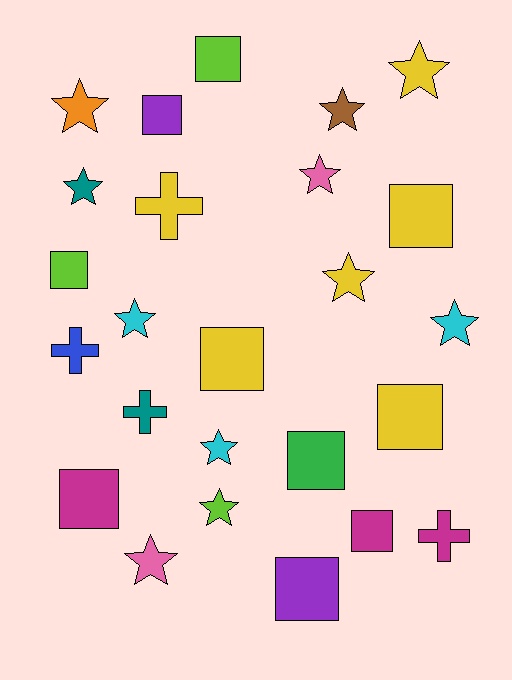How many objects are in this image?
There are 25 objects.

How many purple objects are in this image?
There are 2 purple objects.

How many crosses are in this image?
There are 4 crosses.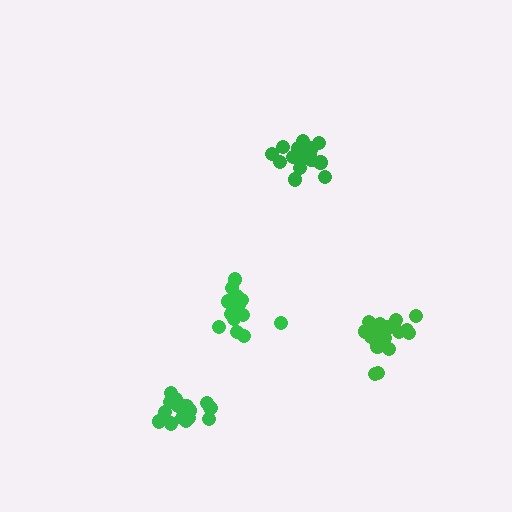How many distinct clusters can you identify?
There are 4 distinct clusters.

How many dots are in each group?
Group 1: 17 dots, Group 2: 14 dots, Group 3: 19 dots, Group 4: 16 dots (66 total).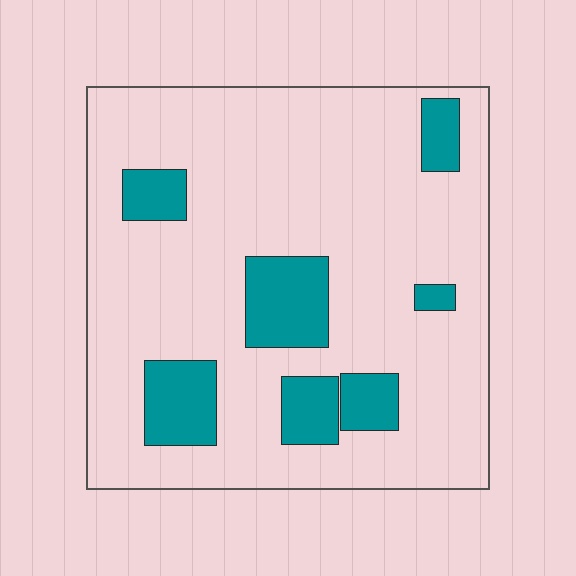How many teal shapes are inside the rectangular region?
7.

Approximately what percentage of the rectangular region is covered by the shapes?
Approximately 20%.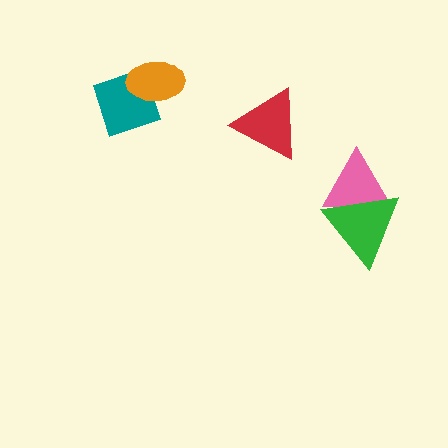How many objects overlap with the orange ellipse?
1 object overlaps with the orange ellipse.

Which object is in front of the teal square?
The orange ellipse is in front of the teal square.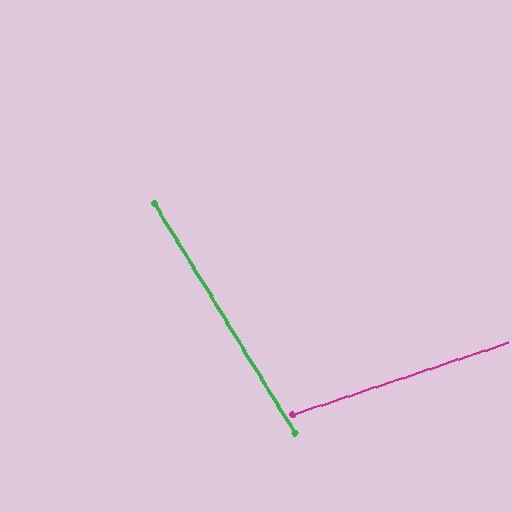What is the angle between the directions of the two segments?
Approximately 77 degrees.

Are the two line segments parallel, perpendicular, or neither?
Neither parallel nor perpendicular — they differ by about 77°.